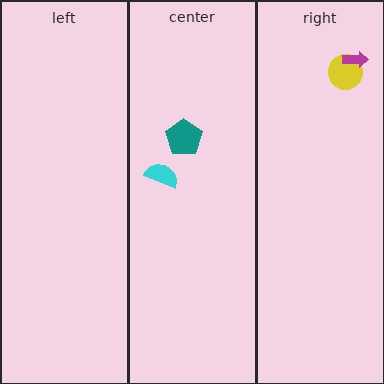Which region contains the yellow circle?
The right region.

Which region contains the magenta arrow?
The right region.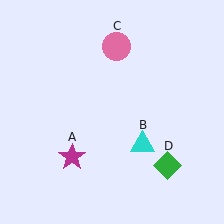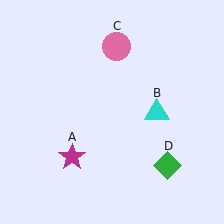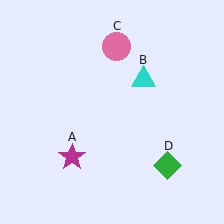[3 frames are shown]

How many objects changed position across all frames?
1 object changed position: cyan triangle (object B).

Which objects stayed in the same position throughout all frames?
Magenta star (object A) and pink circle (object C) and green diamond (object D) remained stationary.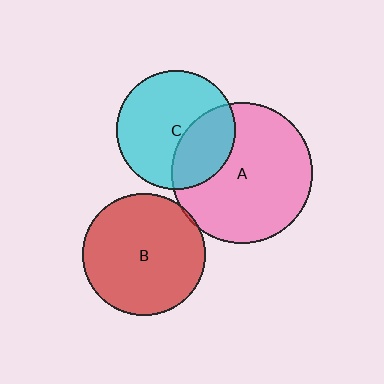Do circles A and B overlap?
Yes.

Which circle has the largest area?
Circle A (pink).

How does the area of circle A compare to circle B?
Approximately 1.3 times.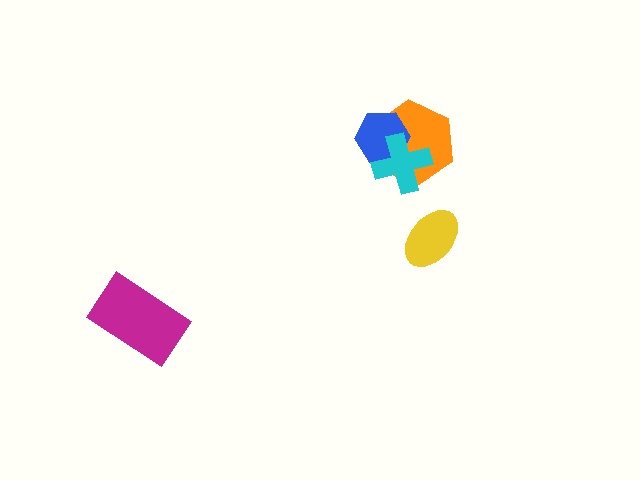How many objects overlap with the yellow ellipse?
0 objects overlap with the yellow ellipse.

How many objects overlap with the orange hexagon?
2 objects overlap with the orange hexagon.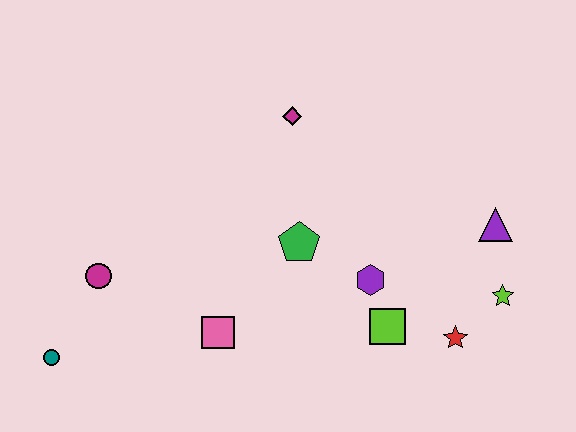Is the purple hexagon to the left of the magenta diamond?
No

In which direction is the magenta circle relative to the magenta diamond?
The magenta circle is to the left of the magenta diamond.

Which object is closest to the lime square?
The purple hexagon is closest to the lime square.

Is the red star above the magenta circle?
No